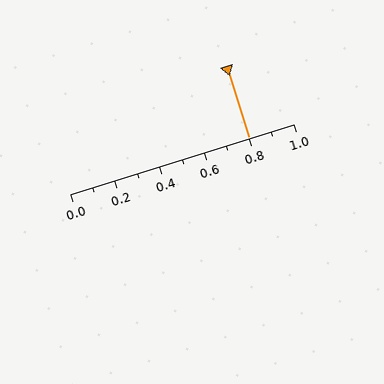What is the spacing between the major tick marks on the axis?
The major ticks are spaced 0.2 apart.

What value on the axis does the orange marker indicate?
The marker indicates approximately 0.8.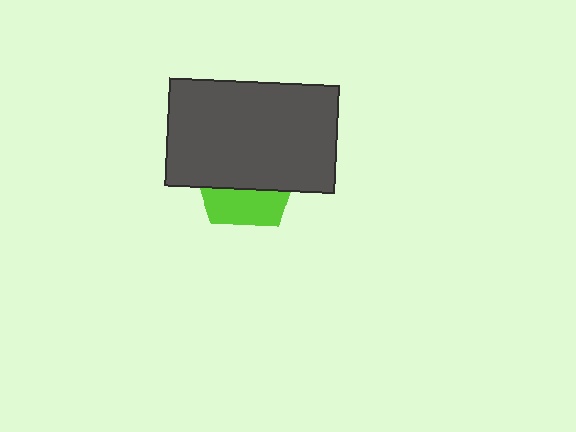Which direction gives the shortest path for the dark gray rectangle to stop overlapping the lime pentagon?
Moving up gives the shortest separation.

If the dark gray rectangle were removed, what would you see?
You would see the complete lime pentagon.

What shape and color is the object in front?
The object in front is a dark gray rectangle.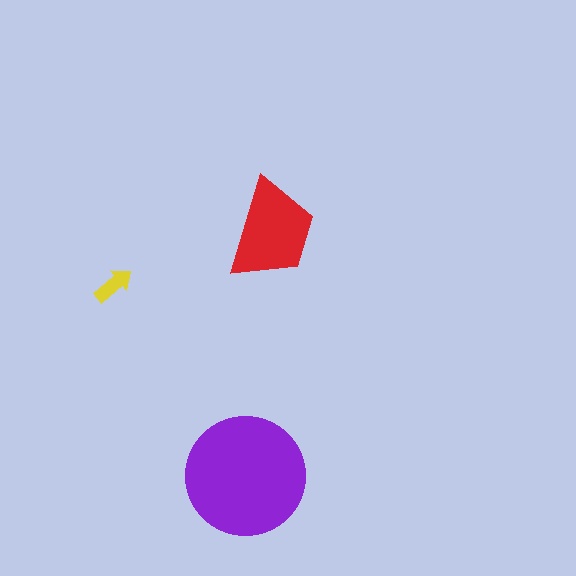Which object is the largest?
The purple circle.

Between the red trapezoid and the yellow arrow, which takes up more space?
The red trapezoid.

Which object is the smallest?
The yellow arrow.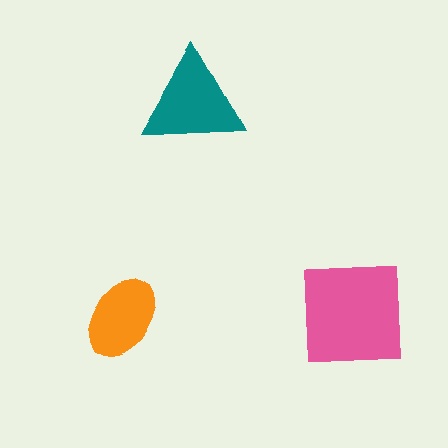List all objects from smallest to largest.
The orange ellipse, the teal triangle, the pink square.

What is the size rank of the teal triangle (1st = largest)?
2nd.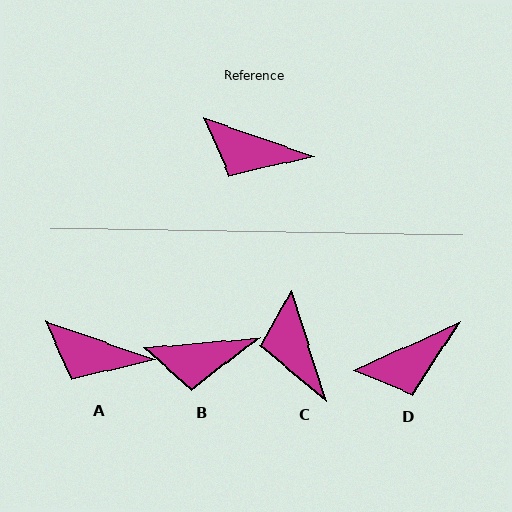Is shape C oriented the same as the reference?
No, it is off by about 54 degrees.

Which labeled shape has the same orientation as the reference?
A.